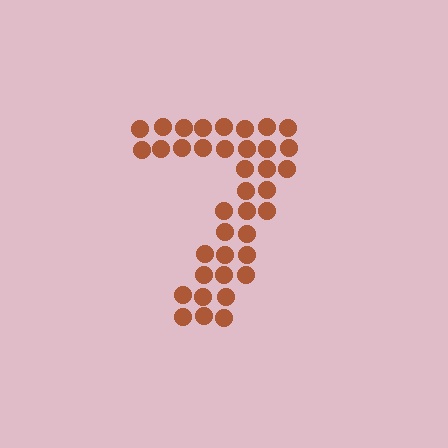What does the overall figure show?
The overall figure shows the digit 7.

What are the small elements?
The small elements are circles.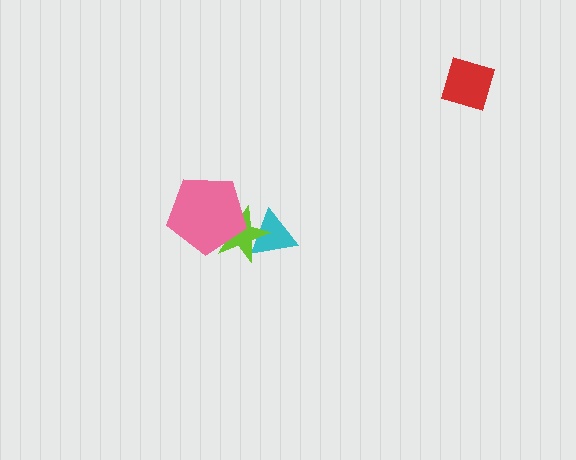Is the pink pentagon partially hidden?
No, no other shape covers it.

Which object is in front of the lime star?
The pink pentagon is in front of the lime star.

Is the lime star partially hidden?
Yes, it is partially covered by another shape.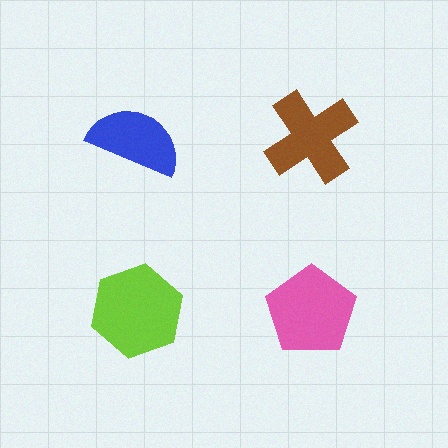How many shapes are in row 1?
2 shapes.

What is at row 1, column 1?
A blue semicircle.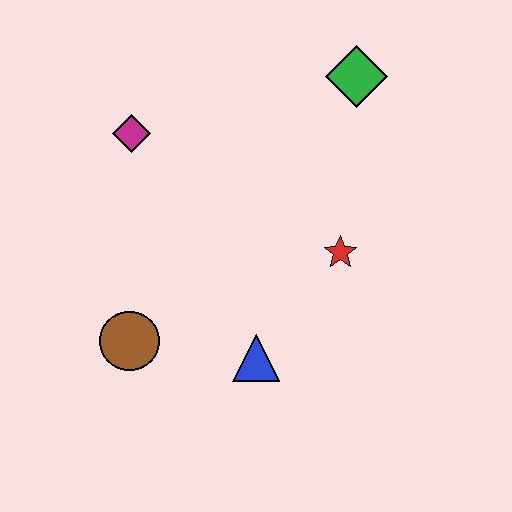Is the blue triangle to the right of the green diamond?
No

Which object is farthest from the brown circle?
The green diamond is farthest from the brown circle.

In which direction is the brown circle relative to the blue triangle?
The brown circle is to the left of the blue triangle.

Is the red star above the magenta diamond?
No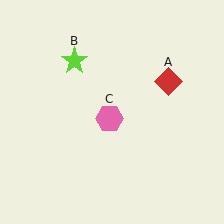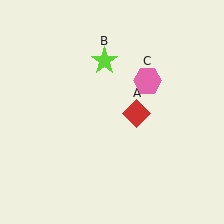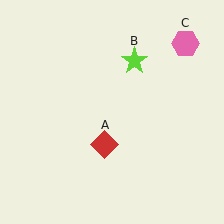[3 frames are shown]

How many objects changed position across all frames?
3 objects changed position: red diamond (object A), lime star (object B), pink hexagon (object C).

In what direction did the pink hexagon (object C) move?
The pink hexagon (object C) moved up and to the right.